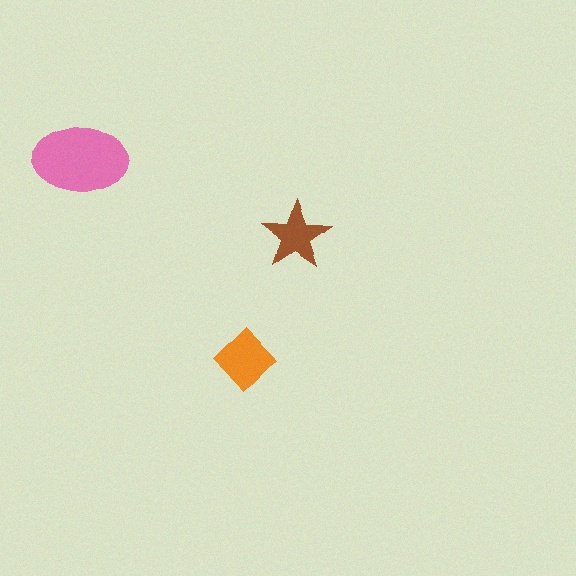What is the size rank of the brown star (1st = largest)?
3rd.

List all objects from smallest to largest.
The brown star, the orange diamond, the pink ellipse.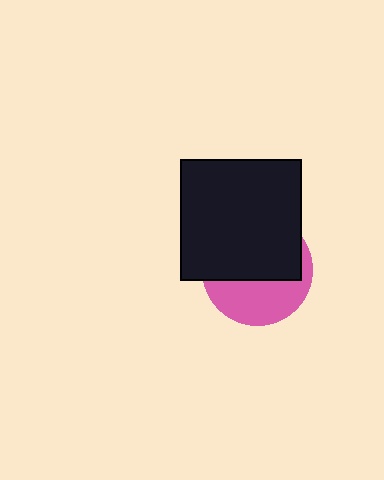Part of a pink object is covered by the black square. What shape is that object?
It is a circle.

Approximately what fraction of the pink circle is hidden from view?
Roughly 59% of the pink circle is hidden behind the black square.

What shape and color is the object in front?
The object in front is a black square.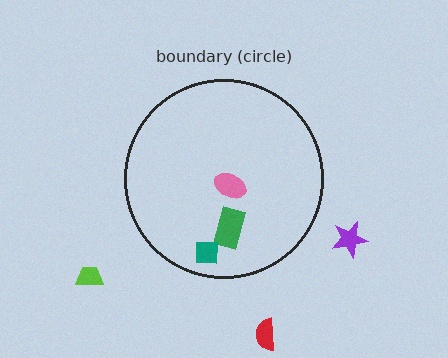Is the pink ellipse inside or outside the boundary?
Inside.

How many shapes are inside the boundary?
3 inside, 3 outside.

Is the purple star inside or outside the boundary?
Outside.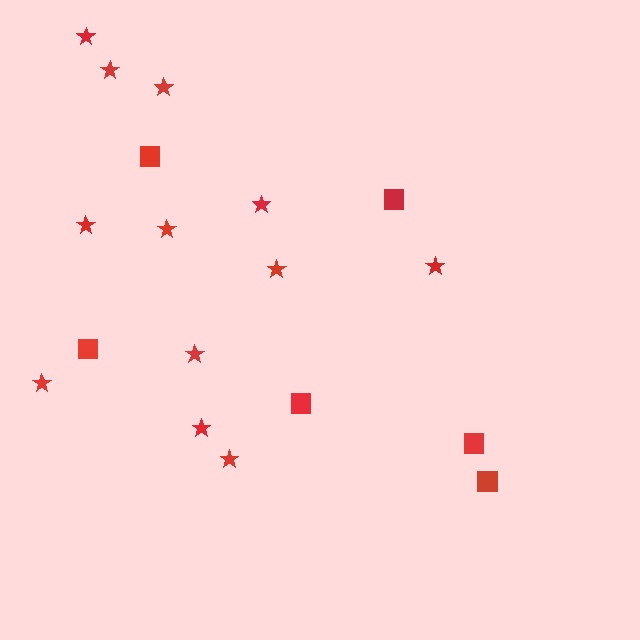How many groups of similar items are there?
There are 2 groups: one group of stars (12) and one group of squares (6).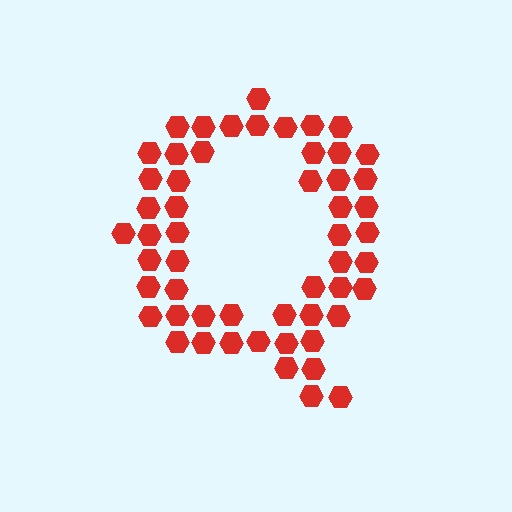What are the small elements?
The small elements are hexagons.